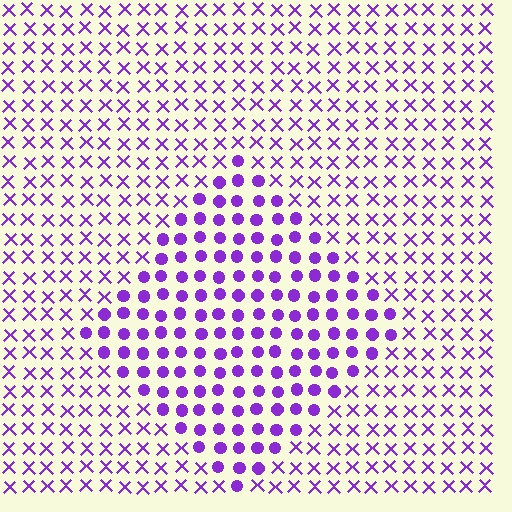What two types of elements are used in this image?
The image uses circles inside the diamond region and X marks outside it.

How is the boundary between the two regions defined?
The boundary is defined by a change in element shape: circles inside vs. X marks outside. All elements share the same color and spacing.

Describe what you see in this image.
The image is filled with small purple elements arranged in a uniform grid. A diamond-shaped region contains circles, while the surrounding area contains X marks. The boundary is defined purely by the change in element shape.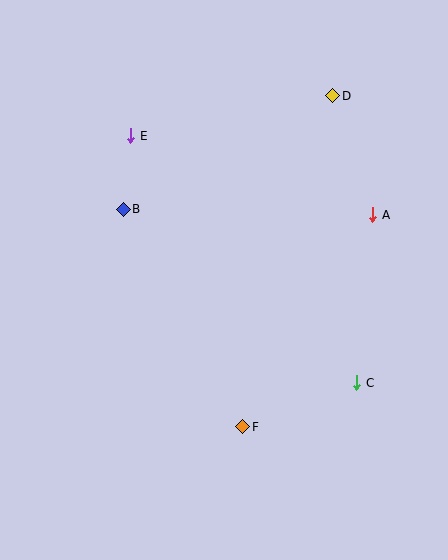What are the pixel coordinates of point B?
Point B is at (123, 209).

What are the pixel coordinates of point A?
Point A is at (373, 215).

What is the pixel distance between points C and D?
The distance between C and D is 288 pixels.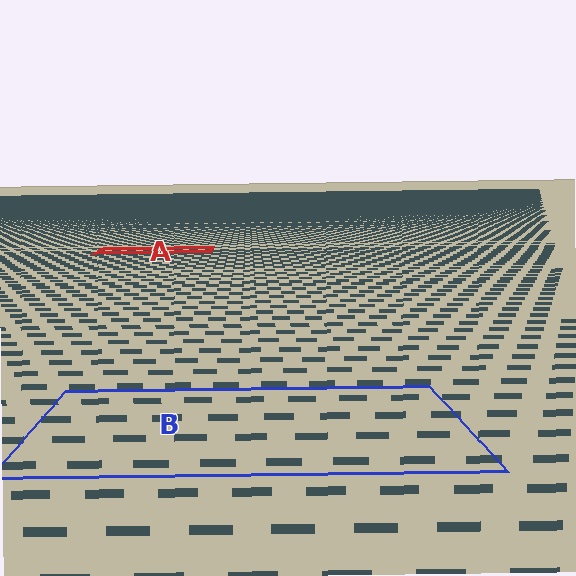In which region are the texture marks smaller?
The texture marks are smaller in region A, because it is farther away.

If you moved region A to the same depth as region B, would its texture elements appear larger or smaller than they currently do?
They would appear larger. At a closer depth, the same texture elements are projected at a bigger on-screen size.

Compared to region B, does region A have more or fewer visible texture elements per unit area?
Region A has more texture elements per unit area — they are packed more densely because it is farther away.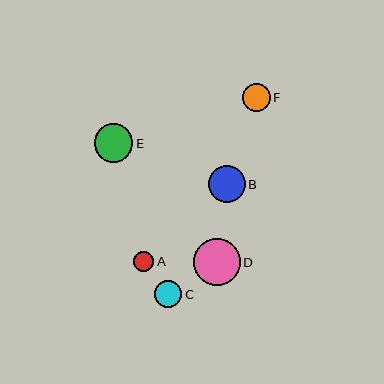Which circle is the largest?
Circle D is the largest with a size of approximately 47 pixels.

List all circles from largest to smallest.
From largest to smallest: D, E, B, F, C, A.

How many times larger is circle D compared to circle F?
Circle D is approximately 1.7 times the size of circle F.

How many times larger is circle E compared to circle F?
Circle E is approximately 1.4 times the size of circle F.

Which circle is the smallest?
Circle A is the smallest with a size of approximately 20 pixels.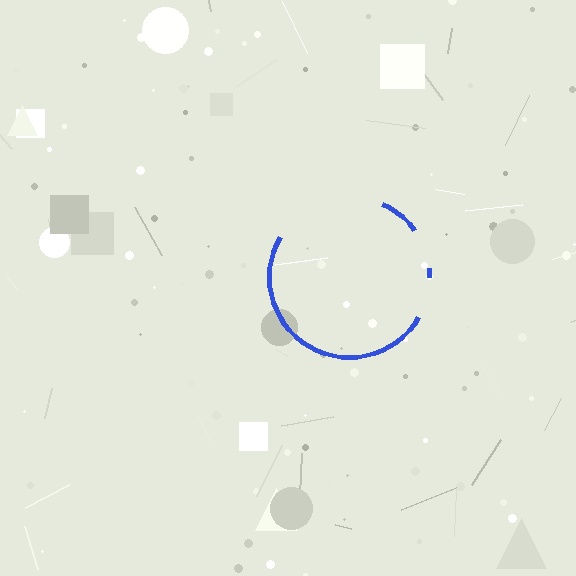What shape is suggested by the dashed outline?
The dashed outline suggests a circle.